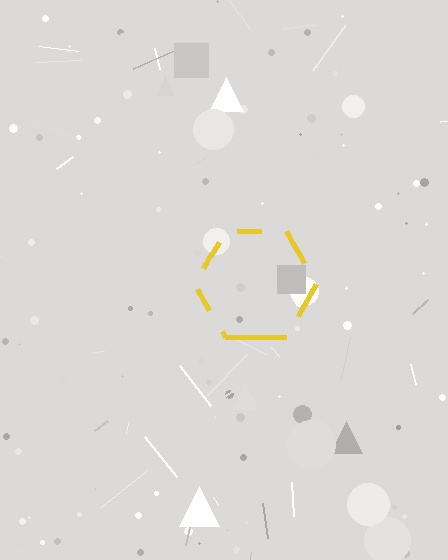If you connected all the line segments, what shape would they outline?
They would outline a hexagon.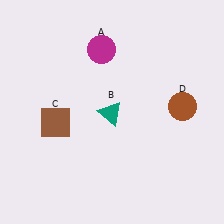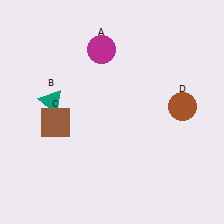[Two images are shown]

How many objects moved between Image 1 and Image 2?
1 object moved between the two images.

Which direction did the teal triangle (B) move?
The teal triangle (B) moved left.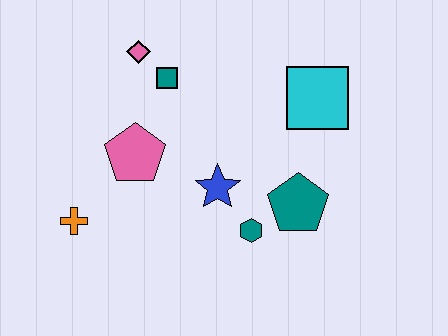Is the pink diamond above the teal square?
Yes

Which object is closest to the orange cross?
The pink pentagon is closest to the orange cross.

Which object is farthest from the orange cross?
The cyan square is farthest from the orange cross.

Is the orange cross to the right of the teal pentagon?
No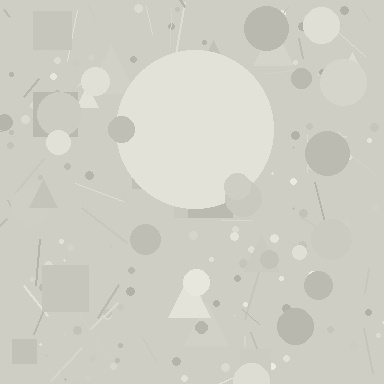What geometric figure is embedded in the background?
A circle is embedded in the background.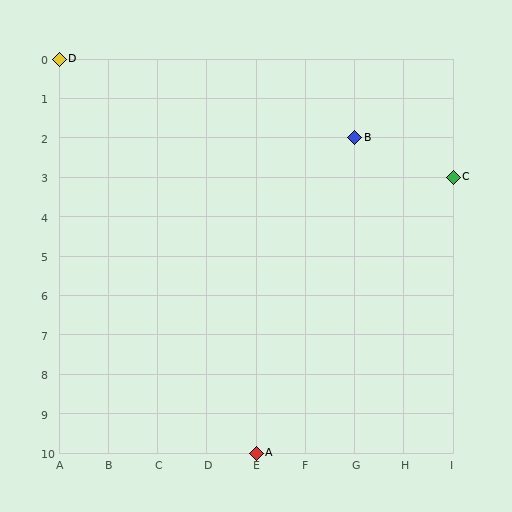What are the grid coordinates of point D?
Point D is at grid coordinates (A, 0).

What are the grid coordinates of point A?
Point A is at grid coordinates (E, 10).